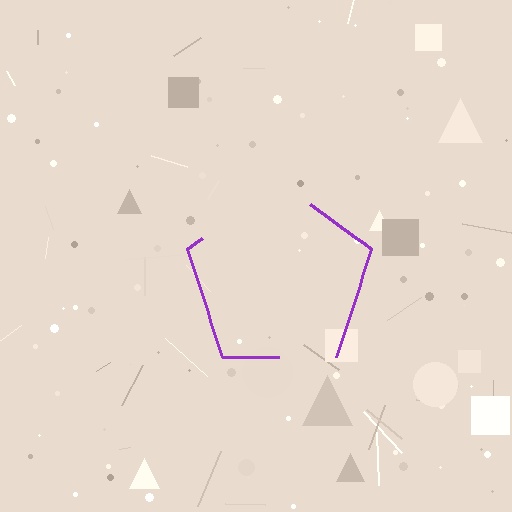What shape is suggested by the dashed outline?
The dashed outline suggests a pentagon.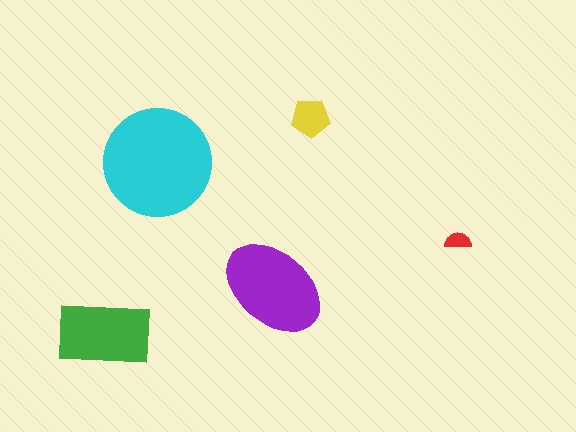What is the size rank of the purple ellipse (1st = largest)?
2nd.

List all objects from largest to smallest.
The cyan circle, the purple ellipse, the green rectangle, the yellow pentagon, the red semicircle.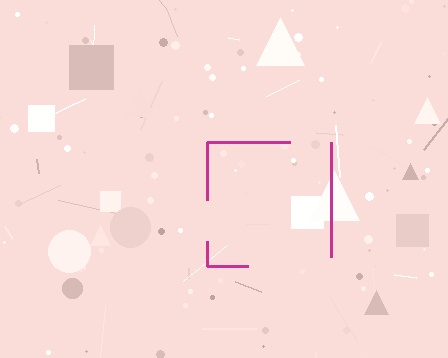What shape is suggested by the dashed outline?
The dashed outline suggests a square.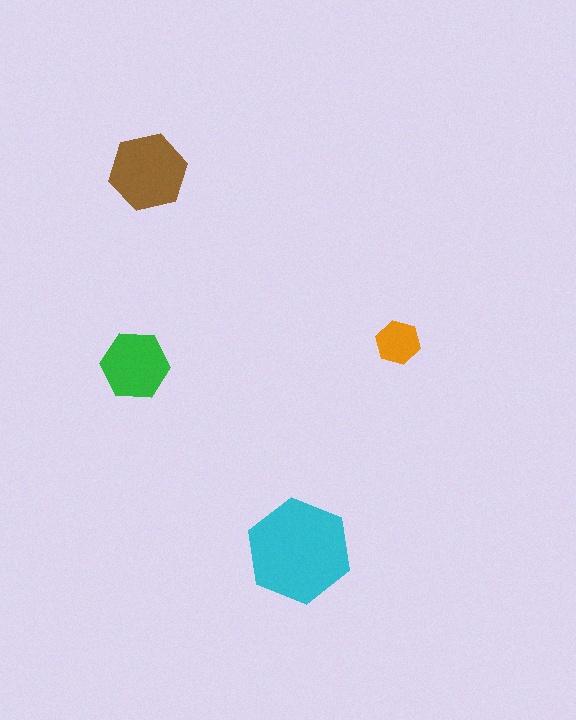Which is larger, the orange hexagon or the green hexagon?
The green one.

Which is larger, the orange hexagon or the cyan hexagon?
The cyan one.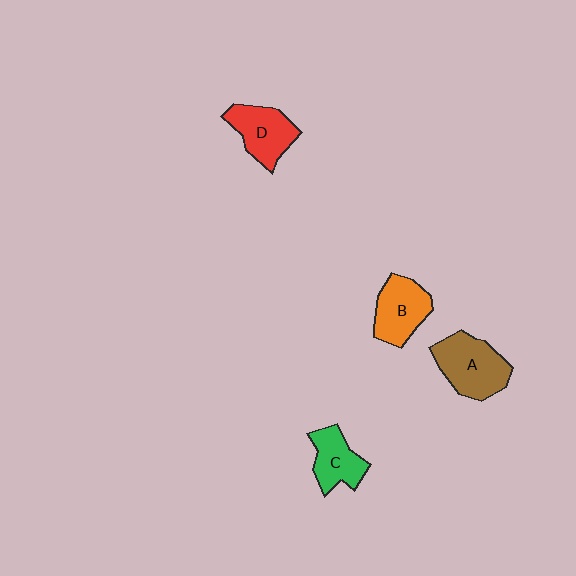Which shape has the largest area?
Shape A (brown).